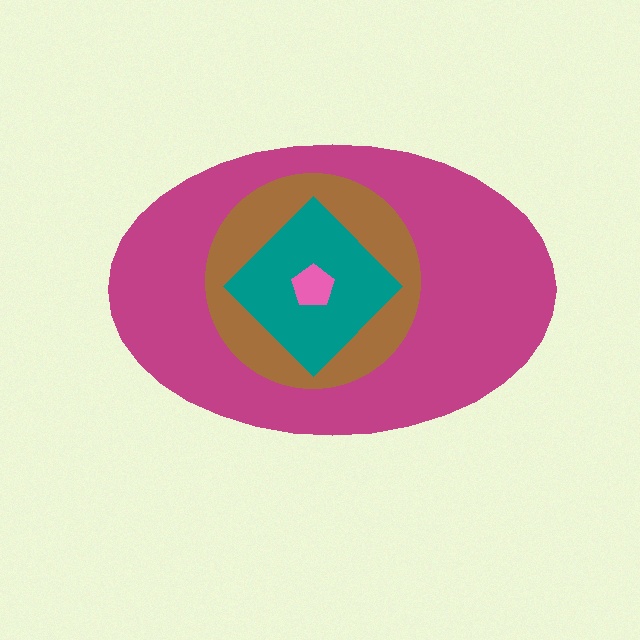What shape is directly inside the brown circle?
The teal diamond.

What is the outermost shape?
The magenta ellipse.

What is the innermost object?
The pink pentagon.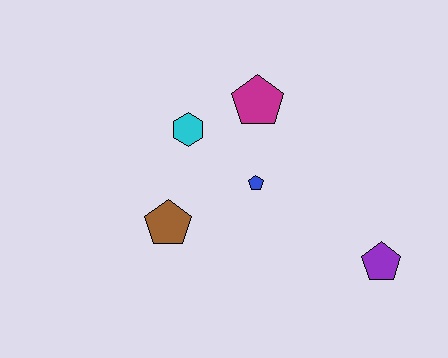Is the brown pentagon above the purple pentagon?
Yes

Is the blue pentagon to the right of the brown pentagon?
Yes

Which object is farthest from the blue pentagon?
The purple pentagon is farthest from the blue pentagon.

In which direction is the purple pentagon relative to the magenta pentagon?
The purple pentagon is below the magenta pentagon.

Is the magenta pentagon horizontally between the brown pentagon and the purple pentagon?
Yes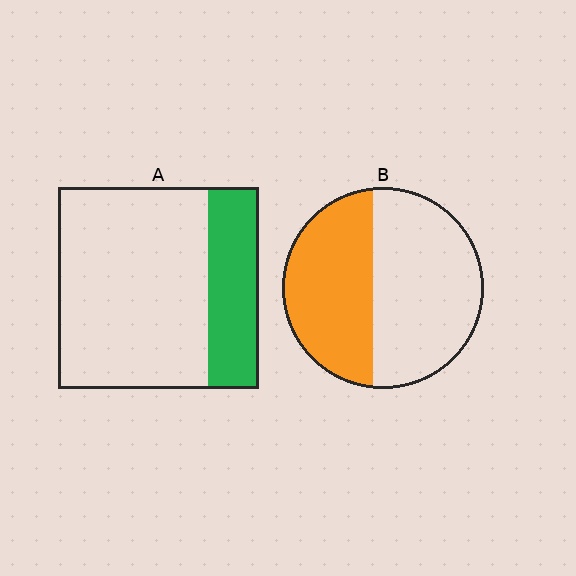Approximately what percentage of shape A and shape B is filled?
A is approximately 25% and B is approximately 45%.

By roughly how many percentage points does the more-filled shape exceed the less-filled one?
By roughly 20 percentage points (B over A).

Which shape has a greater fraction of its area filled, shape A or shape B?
Shape B.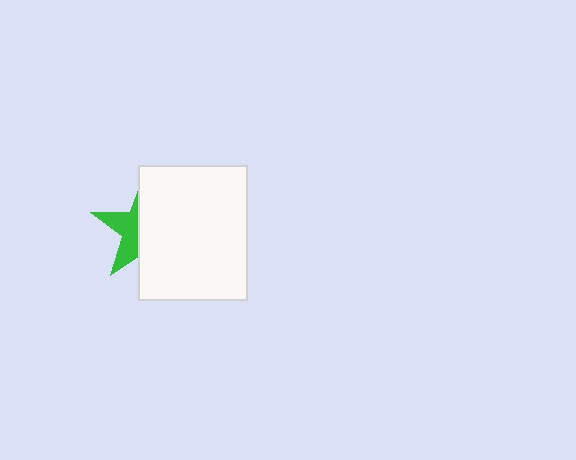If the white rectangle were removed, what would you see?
You would see the complete green star.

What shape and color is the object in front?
The object in front is a white rectangle.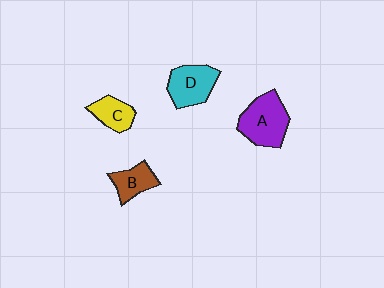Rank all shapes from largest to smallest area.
From largest to smallest: A (purple), D (cyan), B (brown), C (yellow).